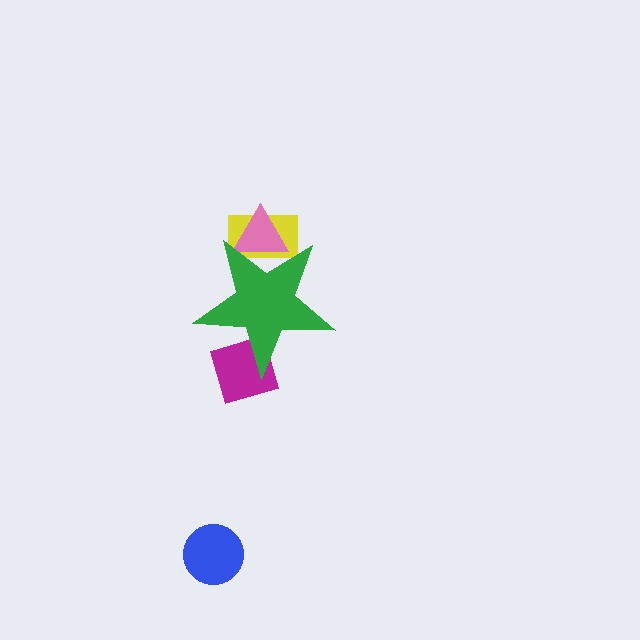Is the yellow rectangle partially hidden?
Yes, the yellow rectangle is partially hidden behind the green star.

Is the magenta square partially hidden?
Yes, the magenta square is partially hidden behind the green star.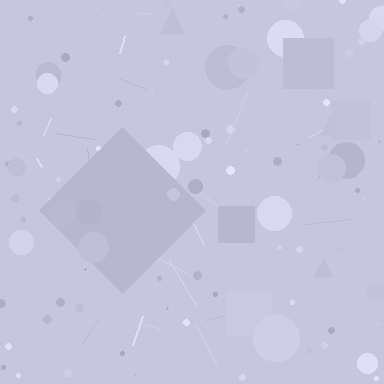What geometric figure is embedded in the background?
A diamond is embedded in the background.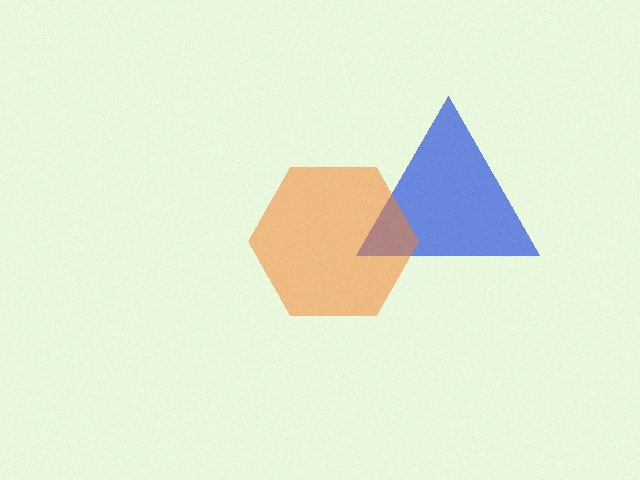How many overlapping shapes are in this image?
There are 2 overlapping shapes in the image.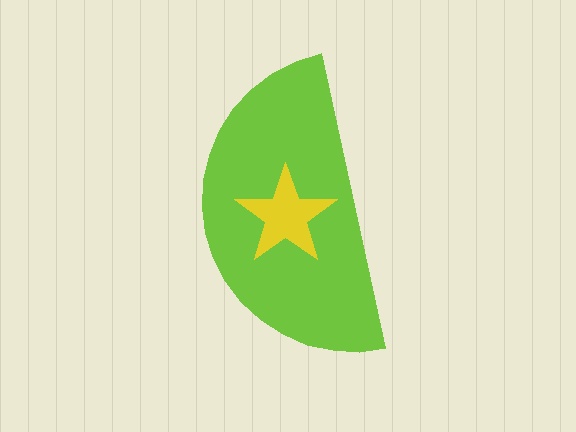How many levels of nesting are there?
2.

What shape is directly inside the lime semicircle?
The yellow star.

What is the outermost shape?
The lime semicircle.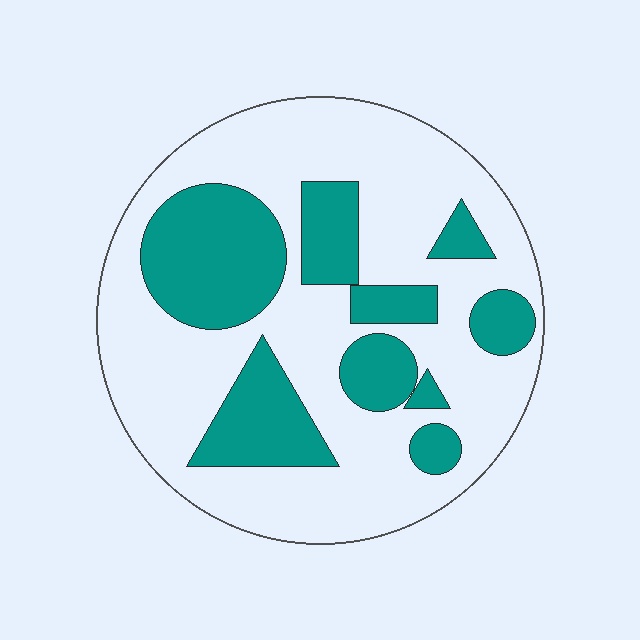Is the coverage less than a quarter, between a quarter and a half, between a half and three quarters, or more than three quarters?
Between a quarter and a half.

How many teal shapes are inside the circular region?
9.